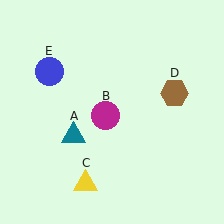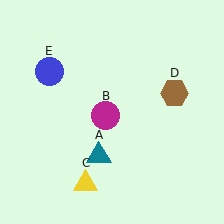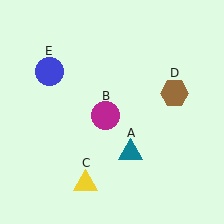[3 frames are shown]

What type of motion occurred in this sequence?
The teal triangle (object A) rotated counterclockwise around the center of the scene.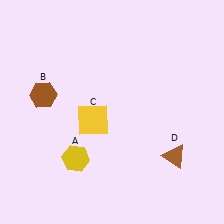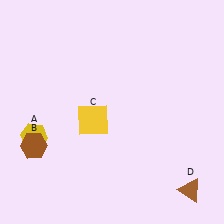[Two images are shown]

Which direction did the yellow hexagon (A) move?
The yellow hexagon (A) moved left.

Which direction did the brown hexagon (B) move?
The brown hexagon (B) moved down.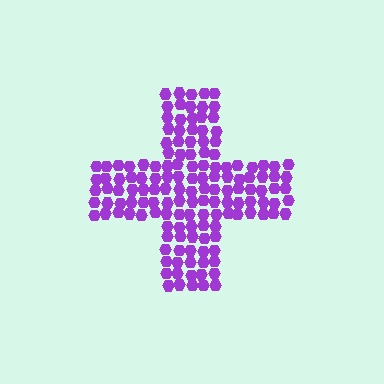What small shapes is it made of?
It is made of small hexagons.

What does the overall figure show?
The overall figure shows a cross.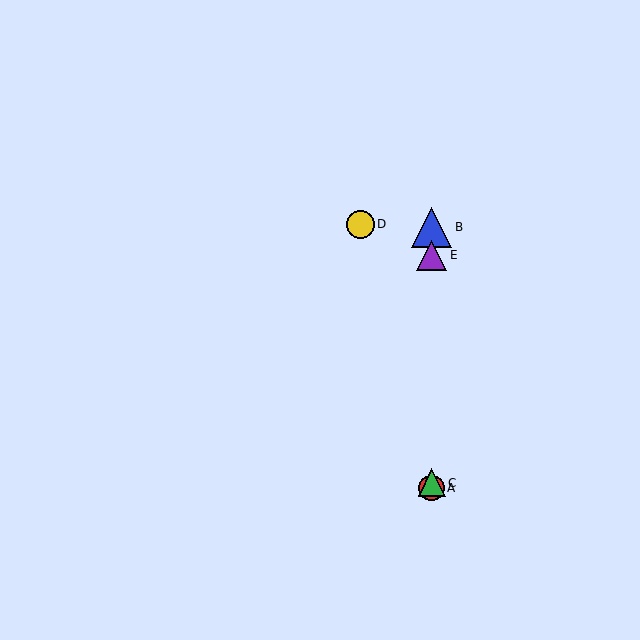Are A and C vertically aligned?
Yes, both are at x≈432.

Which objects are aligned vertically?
Objects A, B, C, E are aligned vertically.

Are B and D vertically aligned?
No, B is at x≈432 and D is at x≈360.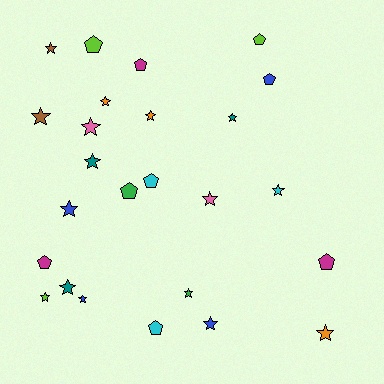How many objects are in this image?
There are 25 objects.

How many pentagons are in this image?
There are 9 pentagons.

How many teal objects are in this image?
There are 3 teal objects.